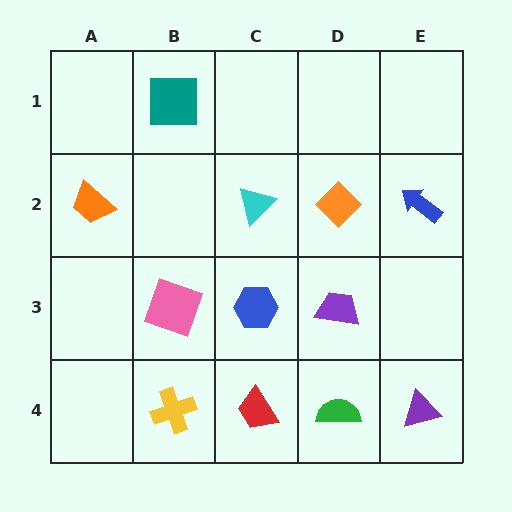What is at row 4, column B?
A yellow cross.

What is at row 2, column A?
An orange trapezoid.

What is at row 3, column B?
A pink square.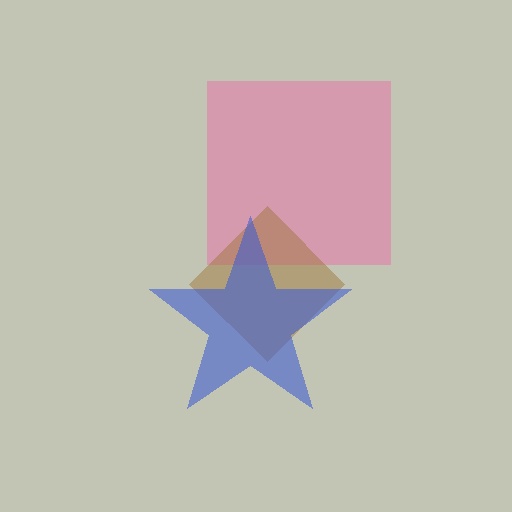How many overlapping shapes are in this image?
There are 3 overlapping shapes in the image.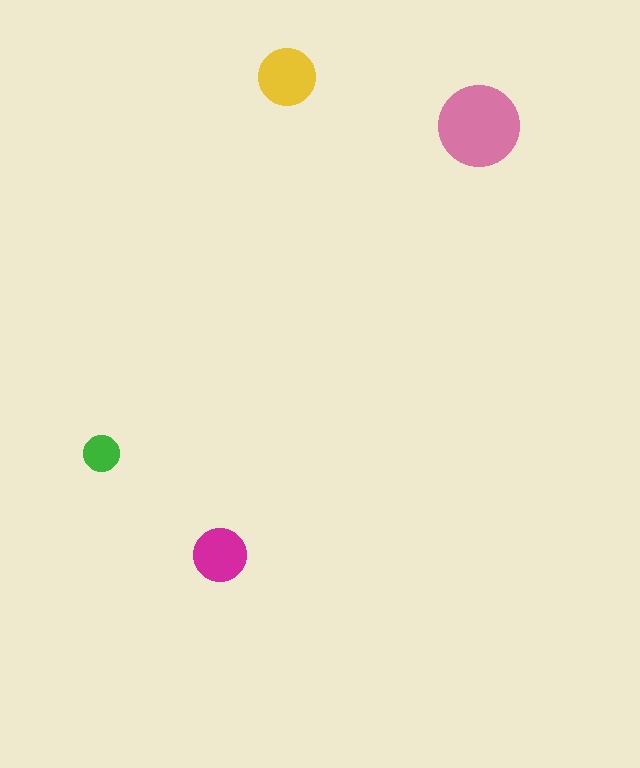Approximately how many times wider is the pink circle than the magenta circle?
About 1.5 times wider.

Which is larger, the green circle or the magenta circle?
The magenta one.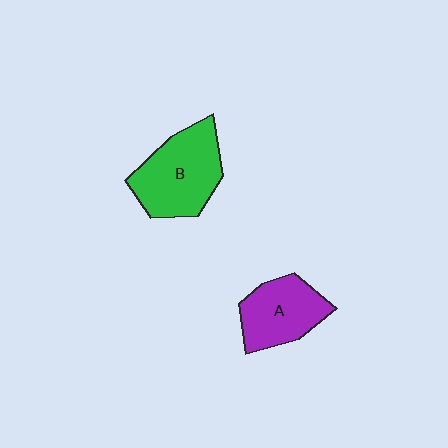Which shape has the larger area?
Shape B (green).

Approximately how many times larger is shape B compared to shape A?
Approximately 1.3 times.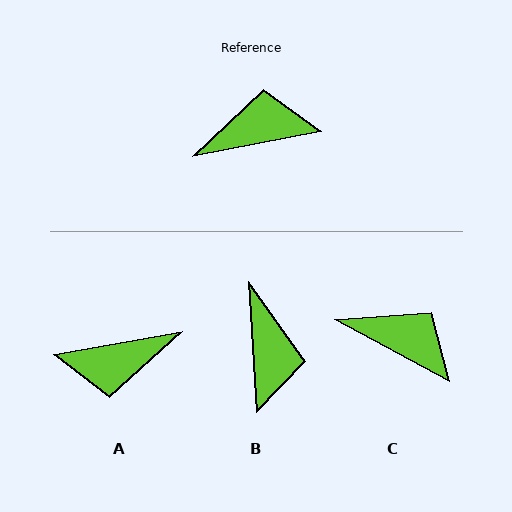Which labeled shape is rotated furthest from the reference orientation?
A, about 179 degrees away.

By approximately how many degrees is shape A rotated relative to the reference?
Approximately 179 degrees counter-clockwise.